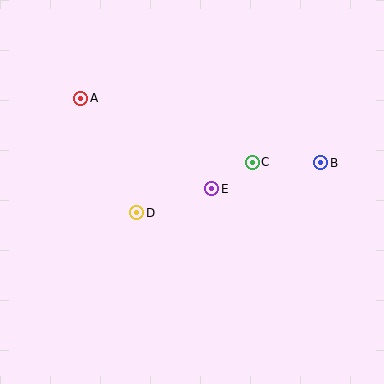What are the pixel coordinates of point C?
Point C is at (252, 162).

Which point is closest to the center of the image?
Point E at (212, 189) is closest to the center.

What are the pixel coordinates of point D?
Point D is at (137, 213).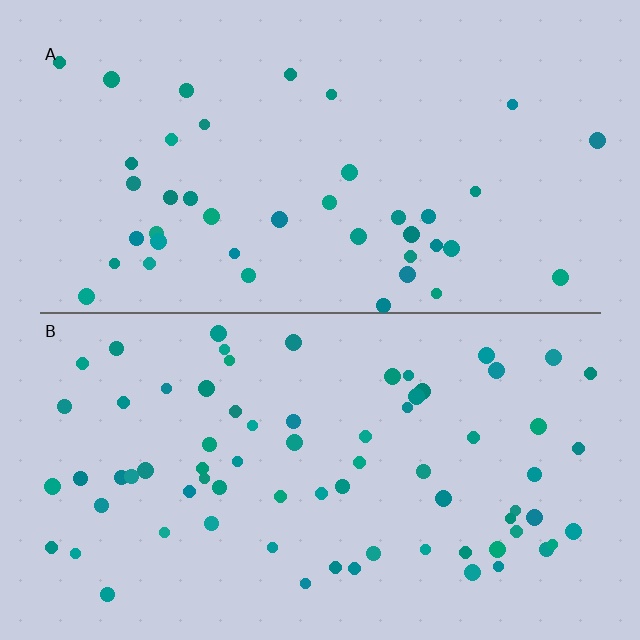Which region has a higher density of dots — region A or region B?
B (the bottom).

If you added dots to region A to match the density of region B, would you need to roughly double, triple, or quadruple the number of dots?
Approximately double.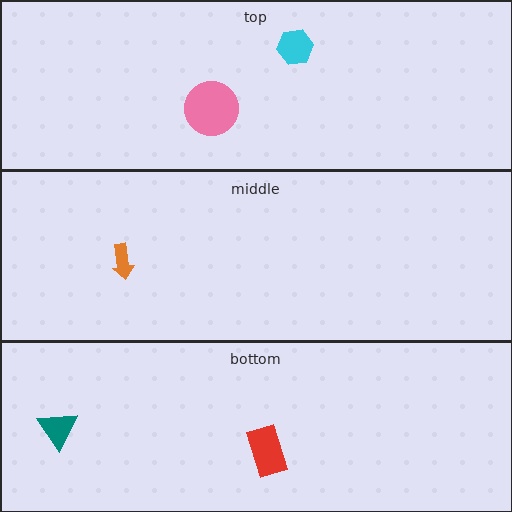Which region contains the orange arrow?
The middle region.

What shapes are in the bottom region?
The teal triangle, the red rectangle.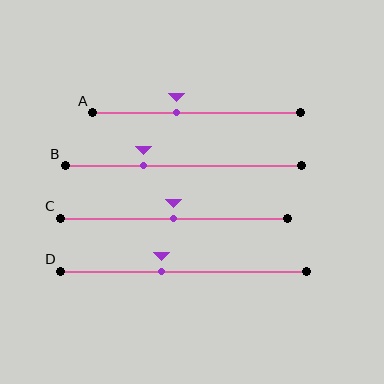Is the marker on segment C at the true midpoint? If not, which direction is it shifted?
Yes, the marker on segment C is at the true midpoint.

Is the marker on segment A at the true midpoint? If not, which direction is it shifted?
No, the marker on segment A is shifted to the left by about 9% of the segment length.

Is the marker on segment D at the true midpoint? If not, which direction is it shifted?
No, the marker on segment D is shifted to the left by about 9% of the segment length.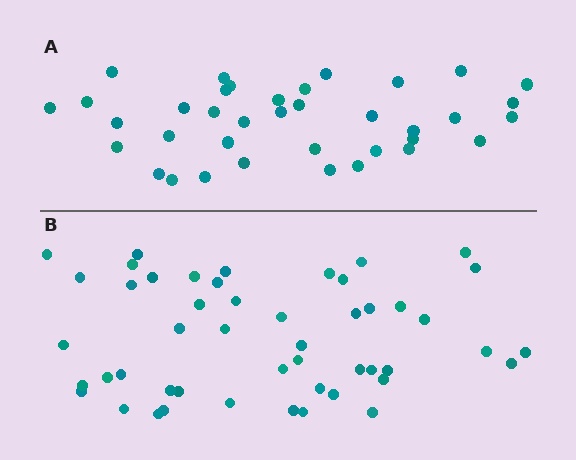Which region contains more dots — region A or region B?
Region B (the bottom region) has more dots.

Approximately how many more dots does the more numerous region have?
Region B has roughly 12 or so more dots than region A.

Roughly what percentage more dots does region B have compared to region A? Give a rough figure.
About 30% more.